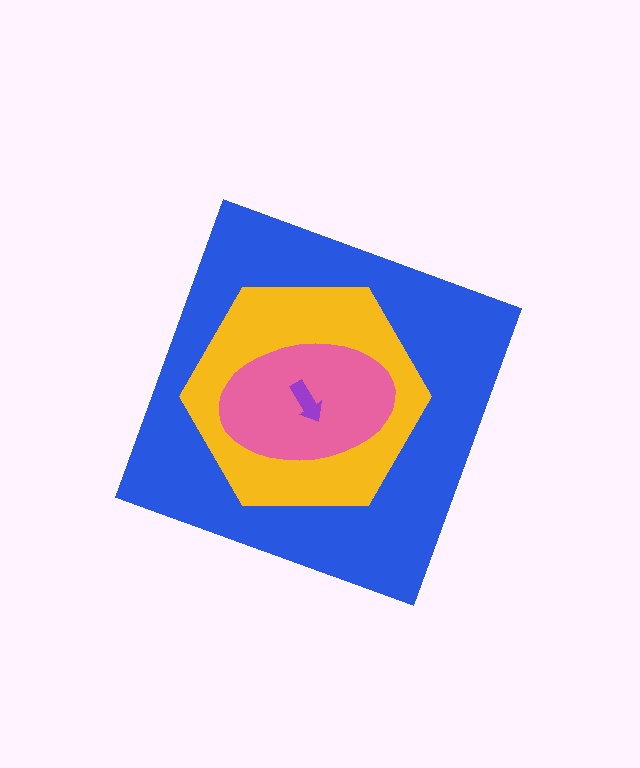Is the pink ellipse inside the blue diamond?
Yes.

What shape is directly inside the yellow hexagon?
The pink ellipse.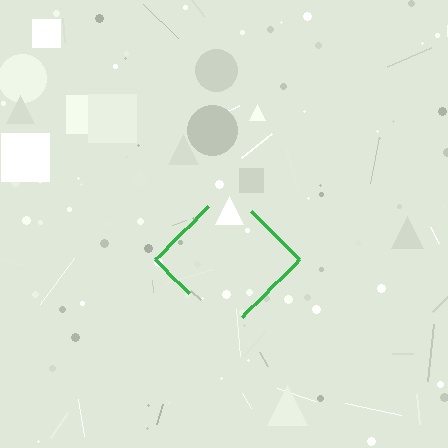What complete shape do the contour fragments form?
The contour fragments form a diamond.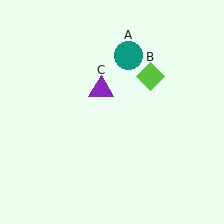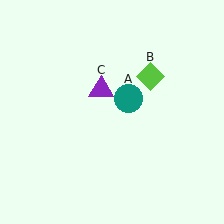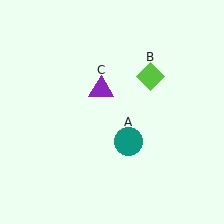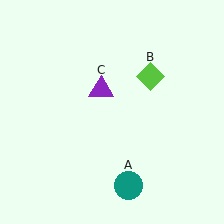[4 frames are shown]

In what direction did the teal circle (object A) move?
The teal circle (object A) moved down.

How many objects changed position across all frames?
1 object changed position: teal circle (object A).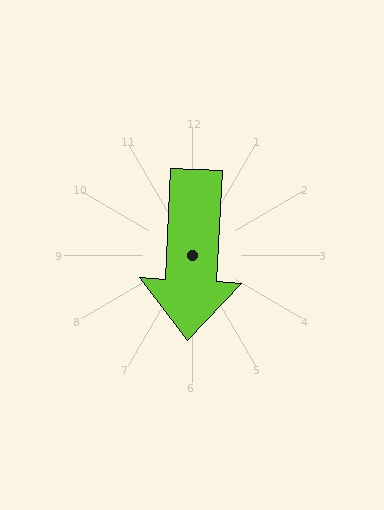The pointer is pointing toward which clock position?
Roughly 6 o'clock.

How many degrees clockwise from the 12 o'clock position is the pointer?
Approximately 183 degrees.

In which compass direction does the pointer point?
South.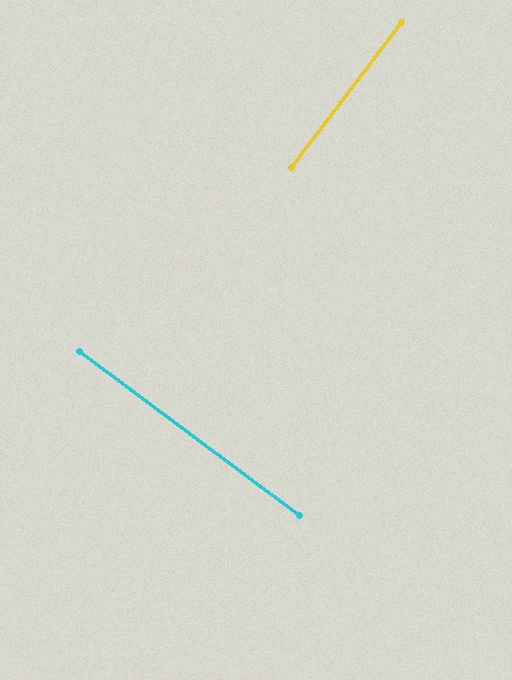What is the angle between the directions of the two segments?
Approximately 89 degrees.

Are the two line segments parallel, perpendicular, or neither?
Perpendicular — they meet at approximately 89°.